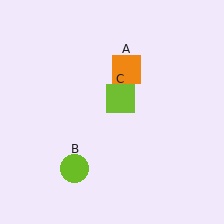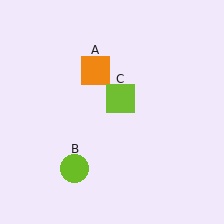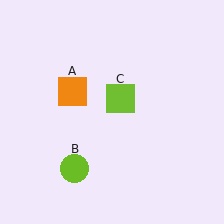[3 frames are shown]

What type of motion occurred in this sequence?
The orange square (object A) rotated counterclockwise around the center of the scene.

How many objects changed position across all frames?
1 object changed position: orange square (object A).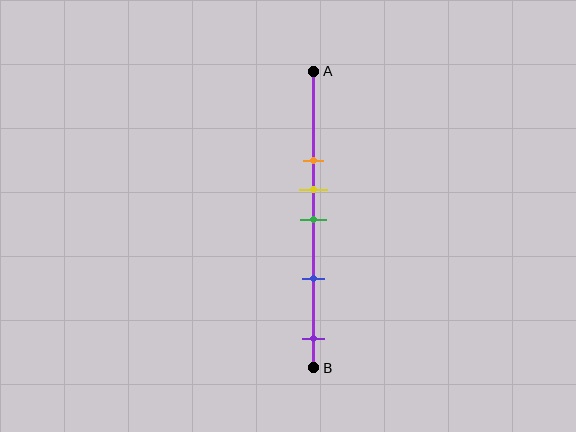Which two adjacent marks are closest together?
The yellow and green marks are the closest adjacent pair.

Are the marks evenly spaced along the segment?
No, the marks are not evenly spaced.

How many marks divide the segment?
There are 5 marks dividing the segment.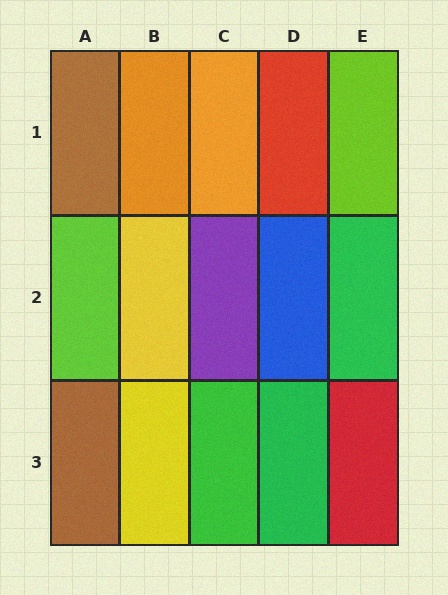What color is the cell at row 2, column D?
Blue.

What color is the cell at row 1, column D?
Red.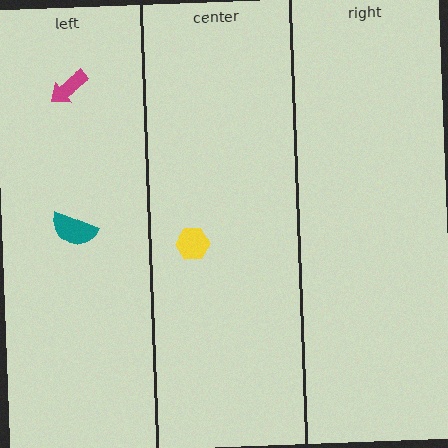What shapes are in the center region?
The yellow hexagon.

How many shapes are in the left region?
2.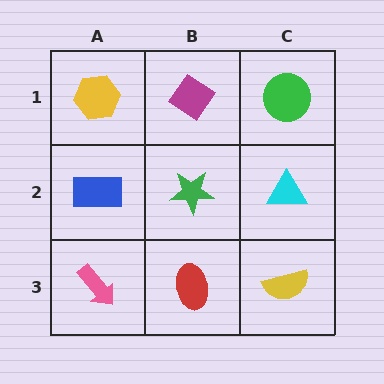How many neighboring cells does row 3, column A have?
2.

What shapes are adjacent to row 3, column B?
A green star (row 2, column B), a pink arrow (row 3, column A), a yellow semicircle (row 3, column C).